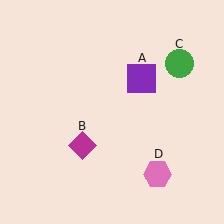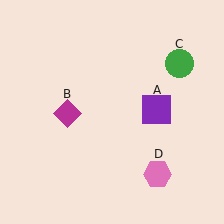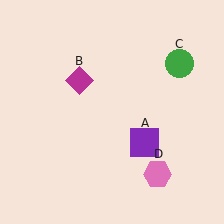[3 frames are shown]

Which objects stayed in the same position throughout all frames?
Green circle (object C) and pink hexagon (object D) remained stationary.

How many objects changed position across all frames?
2 objects changed position: purple square (object A), magenta diamond (object B).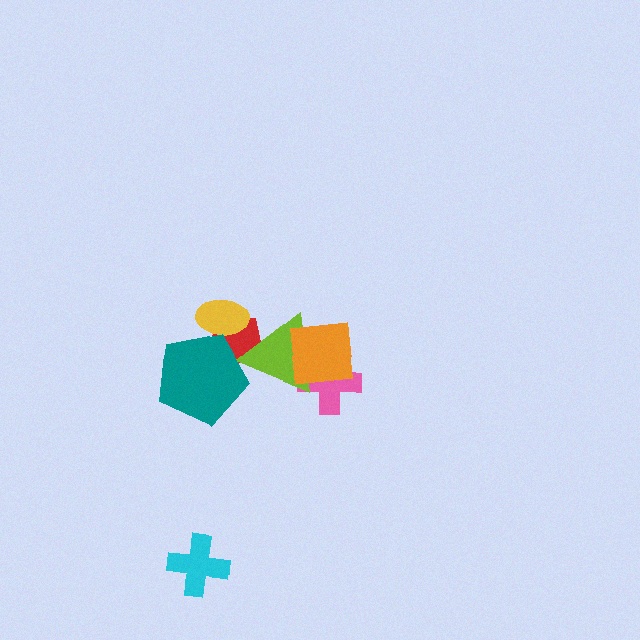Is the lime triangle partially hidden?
Yes, it is partially covered by another shape.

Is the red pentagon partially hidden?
Yes, it is partially covered by another shape.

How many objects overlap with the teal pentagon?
3 objects overlap with the teal pentagon.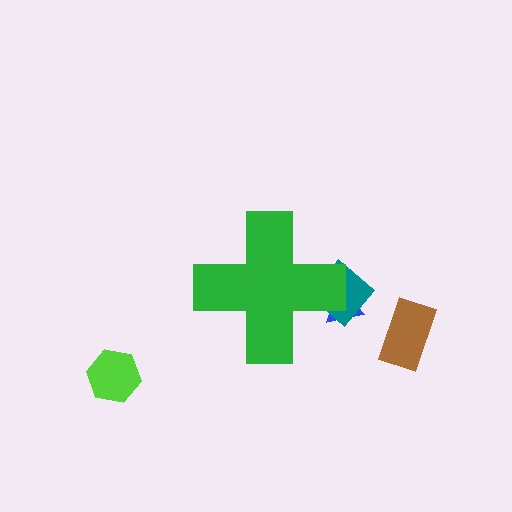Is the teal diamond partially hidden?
Yes, the teal diamond is partially hidden behind the green cross.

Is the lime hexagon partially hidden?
No, the lime hexagon is fully visible.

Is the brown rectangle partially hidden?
No, the brown rectangle is fully visible.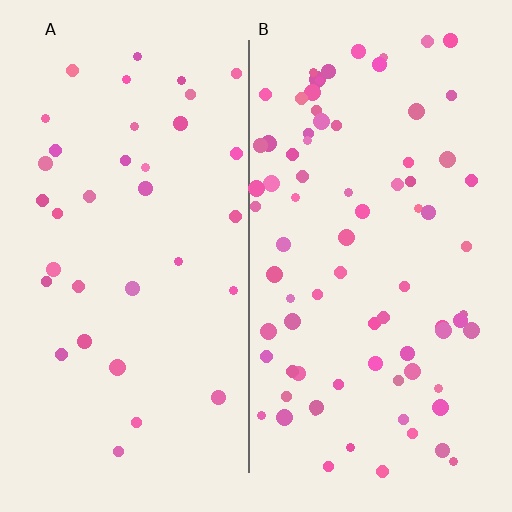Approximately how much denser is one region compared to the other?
Approximately 2.2× — region B over region A.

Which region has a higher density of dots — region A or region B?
B (the right).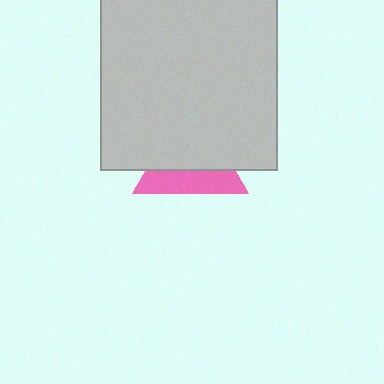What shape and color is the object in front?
The object in front is a light gray rectangle.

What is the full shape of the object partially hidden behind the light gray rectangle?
The partially hidden object is a pink triangle.